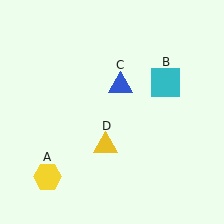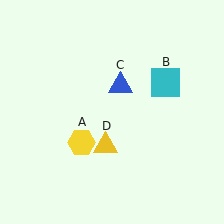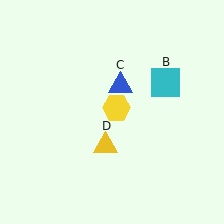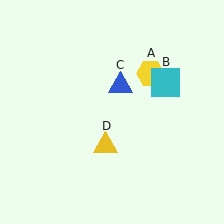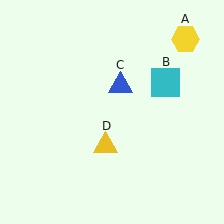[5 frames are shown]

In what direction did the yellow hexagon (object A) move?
The yellow hexagon (object A) moved up and to the right.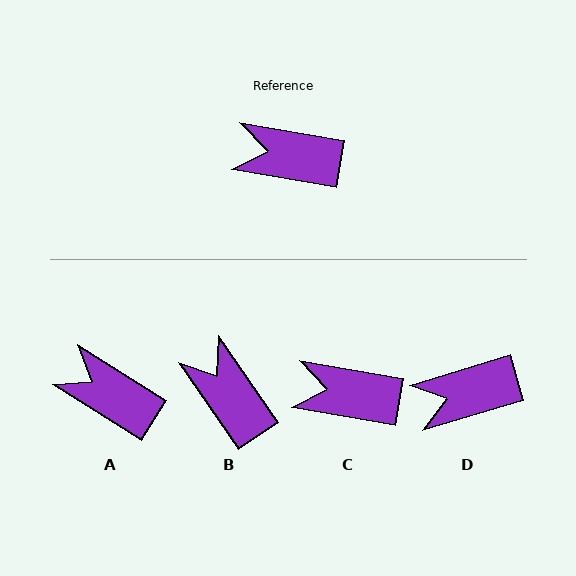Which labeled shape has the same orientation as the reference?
C.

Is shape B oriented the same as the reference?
No, it is off by about 46 degrees.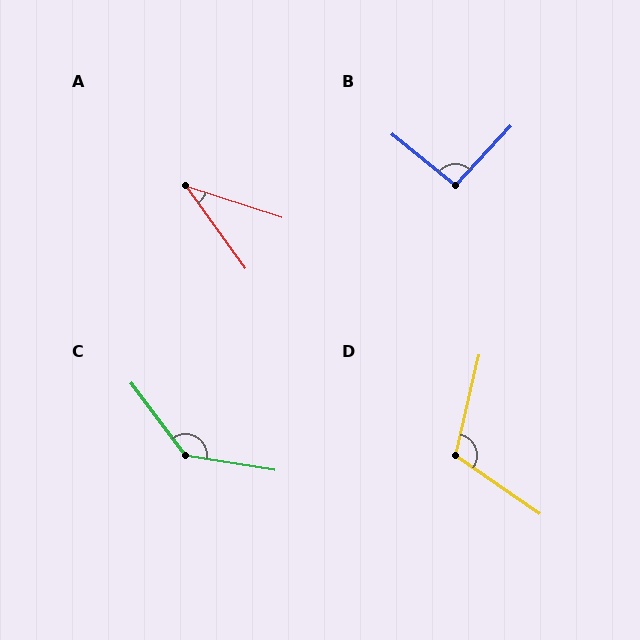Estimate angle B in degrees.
Approximately 94 degrees.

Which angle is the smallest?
A, at approximately 36 degrees.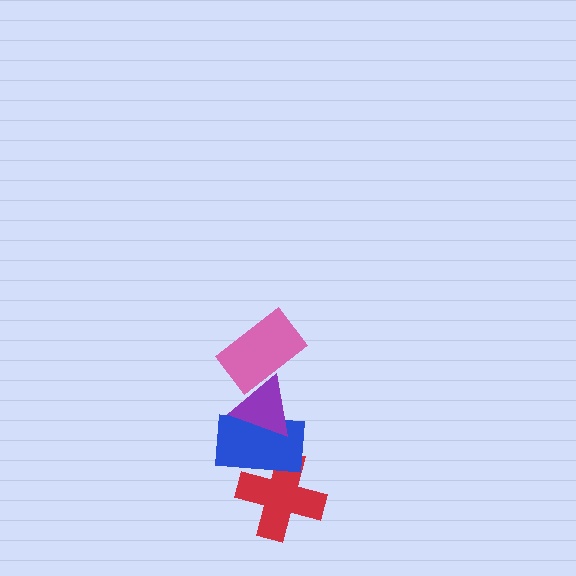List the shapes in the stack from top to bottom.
From top to bottom: the pink rectangle, the purple triangle, the blue rectangle, the red cross.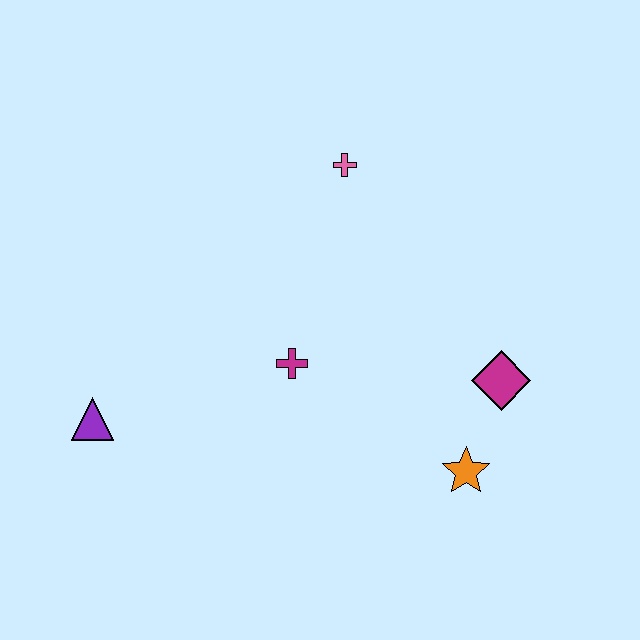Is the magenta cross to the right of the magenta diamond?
No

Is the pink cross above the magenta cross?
Yes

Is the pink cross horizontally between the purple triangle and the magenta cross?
No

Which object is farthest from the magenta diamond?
The purple triangle is farthest from the magenta diamond.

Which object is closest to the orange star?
The magenta diamond is closest to the orange star.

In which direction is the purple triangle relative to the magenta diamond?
The purple triangle is to the left of the magenta diamond.